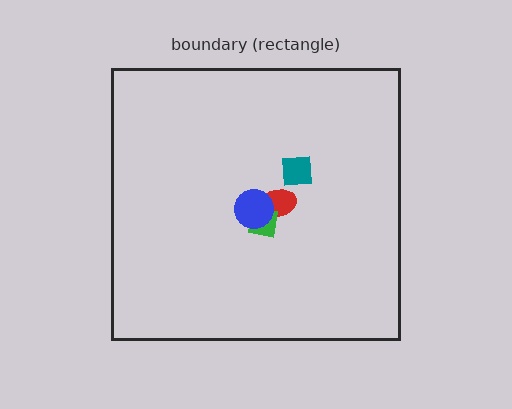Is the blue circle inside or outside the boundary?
Inside.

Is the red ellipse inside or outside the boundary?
Inside.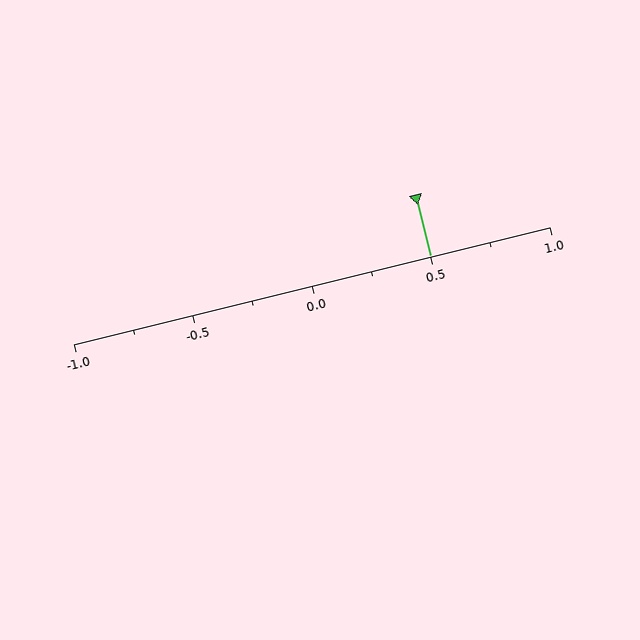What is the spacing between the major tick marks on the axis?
The major ticks are spaced 0.5 apart.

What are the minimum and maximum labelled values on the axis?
The axis runs from -1.0 to 1.0.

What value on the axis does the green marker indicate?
The marker indicates approximately 0.5.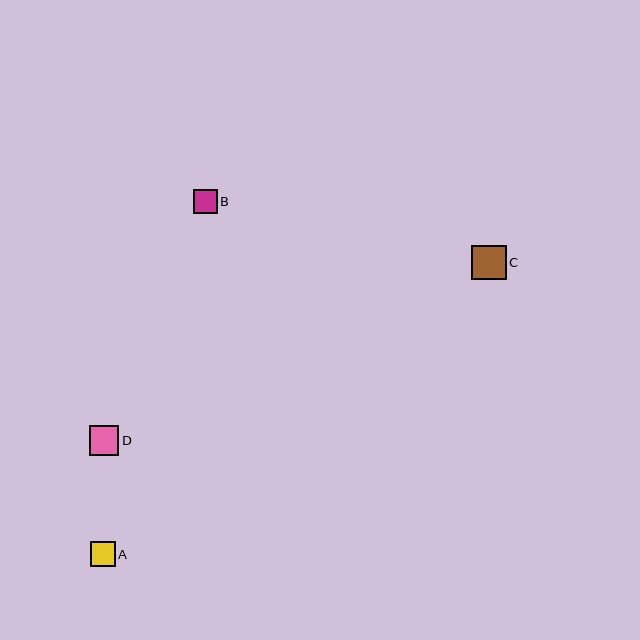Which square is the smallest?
Square B is the smallest with a size of approximately 24 pixels.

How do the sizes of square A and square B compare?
Square A and square B are approximately the same size.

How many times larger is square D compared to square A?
Square D is approximately 1.2 times the size of square A.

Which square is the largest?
Square C is the largest with a size of approximately 34 pixels.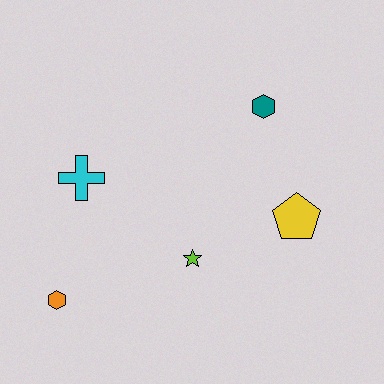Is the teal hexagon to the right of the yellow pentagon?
No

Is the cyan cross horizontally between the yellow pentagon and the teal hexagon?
No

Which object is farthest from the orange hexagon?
The teal hexagon is farthest from the orange hexagon.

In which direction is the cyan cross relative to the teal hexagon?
The cyan cross is to the left of the teal hexagon.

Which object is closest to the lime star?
The yellow pentagon is closest to the lime star.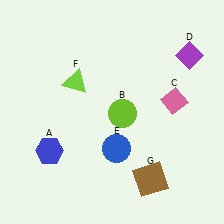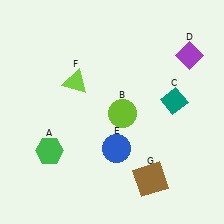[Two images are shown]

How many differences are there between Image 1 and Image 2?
There are 2 differences between the two images.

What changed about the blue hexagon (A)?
In Image 1, A is blue. In Image 2, it changed to green.